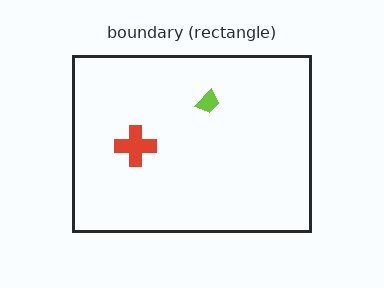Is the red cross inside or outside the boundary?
Inside.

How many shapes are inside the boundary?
2 inside, 0 outside.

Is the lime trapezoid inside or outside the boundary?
Inside.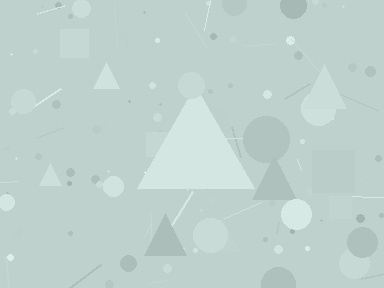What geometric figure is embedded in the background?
A triangle is embedded in the background.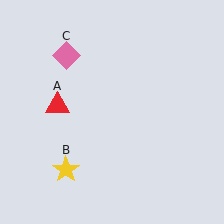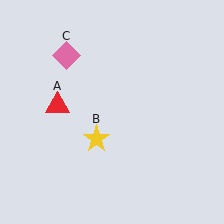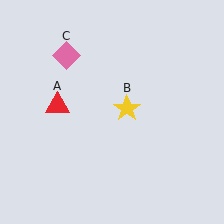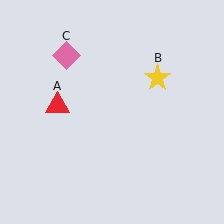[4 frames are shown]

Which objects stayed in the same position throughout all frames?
Red triangle (object A) and pink diamond (object C) remained stationary.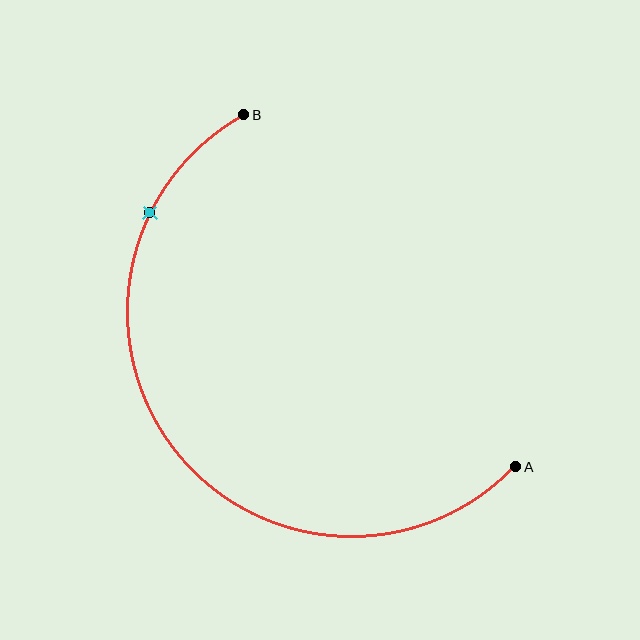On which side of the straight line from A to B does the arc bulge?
The arc bulges below and to the left of the straight line connecting A and B.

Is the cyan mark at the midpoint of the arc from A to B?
No. The cyan mark lies on the arc but is closer to endpoint B. The arc midpoint would be at the point on the curve equidistant along the arc from both A and B.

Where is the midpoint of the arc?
The arc midpoint is the point on the curve farthest from the straight line joining A and B. It sits below and to the left of that line.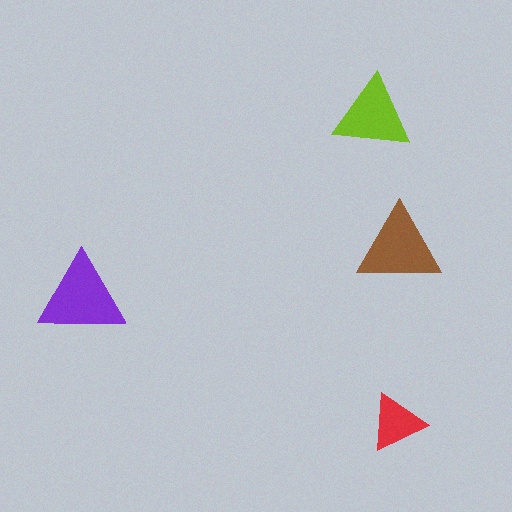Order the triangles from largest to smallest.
the purple one, the brown one, the lime one, the red one.